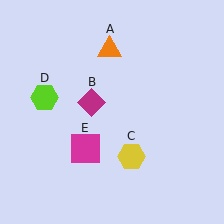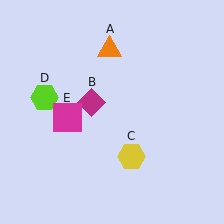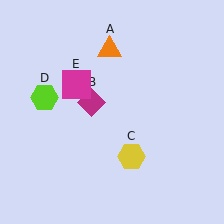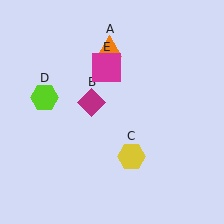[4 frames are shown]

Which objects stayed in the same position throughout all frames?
Orange triangle (object A) and magenta diamond (object B) and yellow hexagon (object C) and lime hexagon (object D) remained stationary.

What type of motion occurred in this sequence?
The magenta square (object E) rotated clockwise around the center of the scene.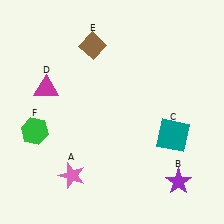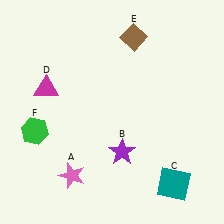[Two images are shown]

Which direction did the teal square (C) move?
The teal square (C) moved down.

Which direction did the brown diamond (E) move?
The brown diamond (E) moved right.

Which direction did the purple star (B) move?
The purple star (B) moved left.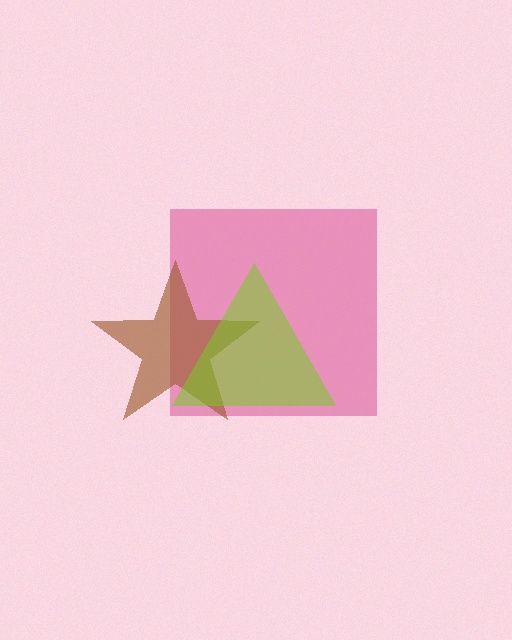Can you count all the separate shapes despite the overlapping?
Yes, there are 3 separate shapes.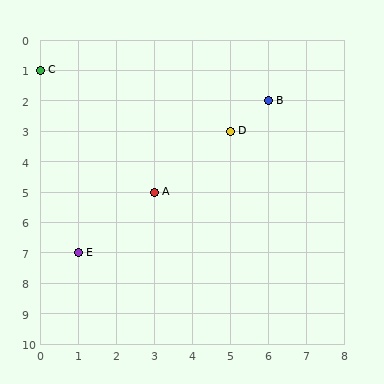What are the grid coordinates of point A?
Point A is at grid coordinates (3, 5).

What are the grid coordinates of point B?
Point B is at grid coordinates (6, 2).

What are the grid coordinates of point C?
Point C is at grid coordinates (0, 1).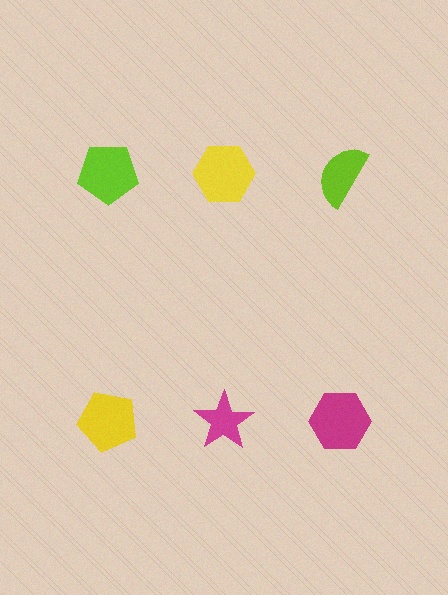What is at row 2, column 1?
A yellow pentagon.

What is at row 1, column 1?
A lime pentagon.